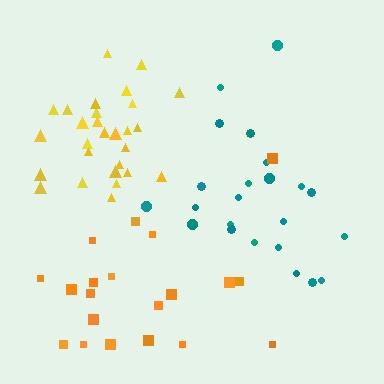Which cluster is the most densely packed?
Yellow.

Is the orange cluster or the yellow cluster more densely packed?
Yellow.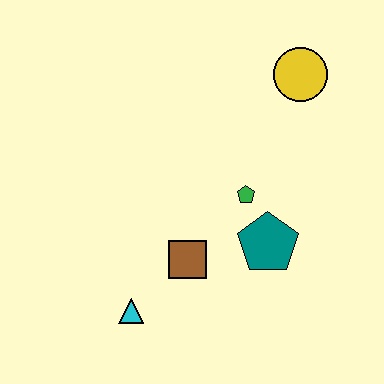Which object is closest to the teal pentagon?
The green pentagon is closest to the teal pentagon.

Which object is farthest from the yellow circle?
The cyan triangle is farthest from the yellow circle.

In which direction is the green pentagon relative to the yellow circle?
The green pentagon is below the yellow circle.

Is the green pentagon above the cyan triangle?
Yes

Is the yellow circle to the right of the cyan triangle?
Yes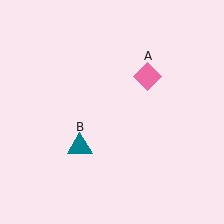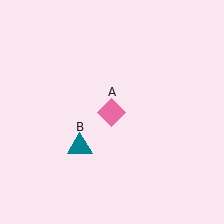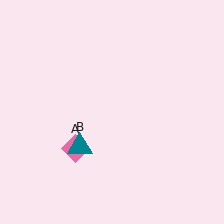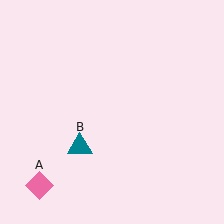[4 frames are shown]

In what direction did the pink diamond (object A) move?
The pink diamond (object A) moved down and to the left.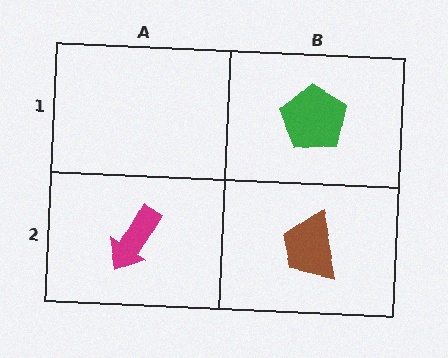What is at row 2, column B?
A brown trapezoid.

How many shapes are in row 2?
2 shapes.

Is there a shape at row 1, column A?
No, that cell is empty.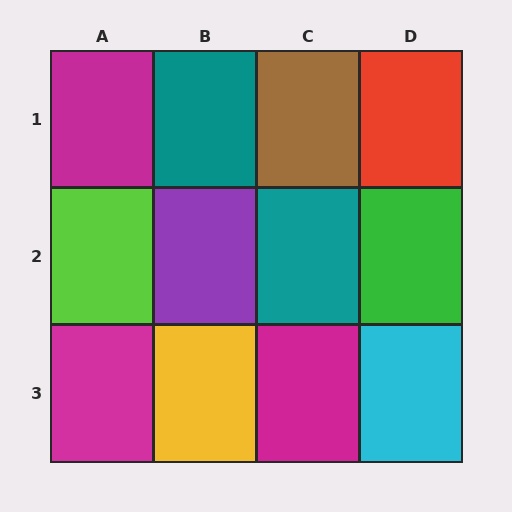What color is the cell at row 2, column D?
Green.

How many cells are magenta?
3 cells are magenta.